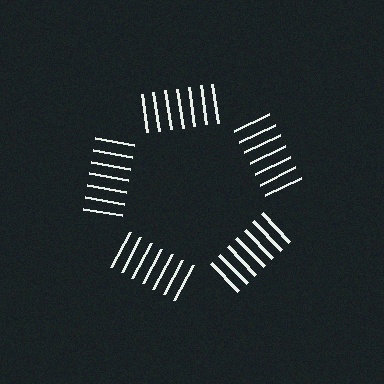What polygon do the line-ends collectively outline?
An illusory pentagon — the line segments terminate on its edges but no continuous stroke is drawn.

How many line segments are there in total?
35 — 7 along each of the 5 edges.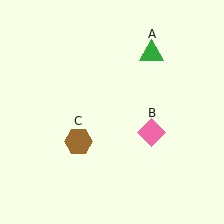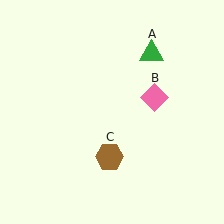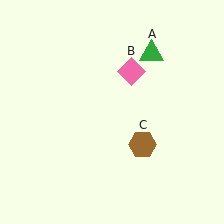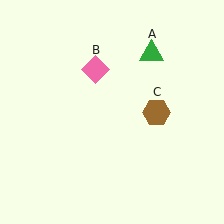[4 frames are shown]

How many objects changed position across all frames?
2 objects changed position: pink diamond (object B), brown hexagon (object C).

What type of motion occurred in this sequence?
The pink diamond (object B), brown hexagon (object C) rotated counterclockwise around the center of the scene.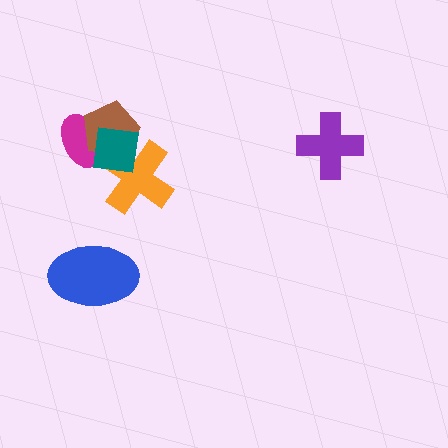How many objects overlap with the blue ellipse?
0 objects overlap with the blue ellipse.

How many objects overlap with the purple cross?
0 objects overlap with the purple cross.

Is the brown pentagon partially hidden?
Yes, it is partially covered by another shape.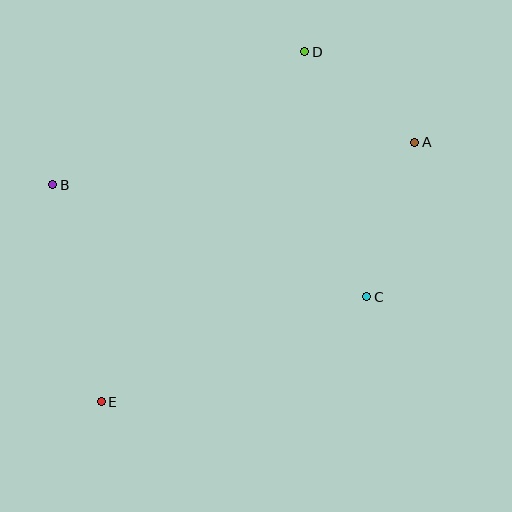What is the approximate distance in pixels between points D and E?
The distance between D and E is approximately 405 pixels.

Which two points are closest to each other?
Points A and D are closest to each other.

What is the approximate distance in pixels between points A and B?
The distance between A and B is approximately 364 pixels.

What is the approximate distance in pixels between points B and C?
The distance between B and C is approximately 333 pixels.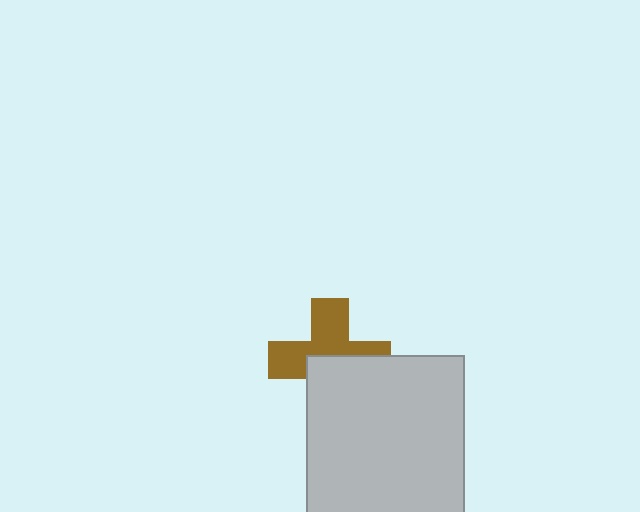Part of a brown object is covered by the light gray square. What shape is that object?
It is a cross.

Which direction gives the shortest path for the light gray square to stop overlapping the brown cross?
Moving down gives the shortest separation.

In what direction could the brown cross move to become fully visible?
The brown cross could move up. That would shift it out from behind the light gray square entirely.